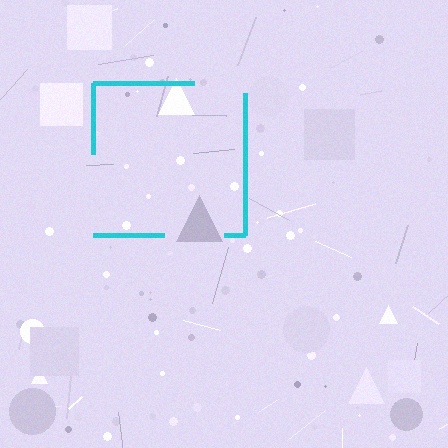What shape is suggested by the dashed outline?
The dashed outline suggests a square.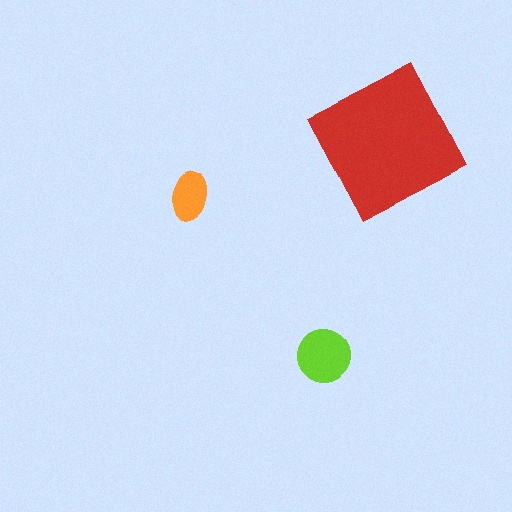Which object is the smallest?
The orange ellipse.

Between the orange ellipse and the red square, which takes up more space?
The red square.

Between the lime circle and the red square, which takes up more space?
The red square.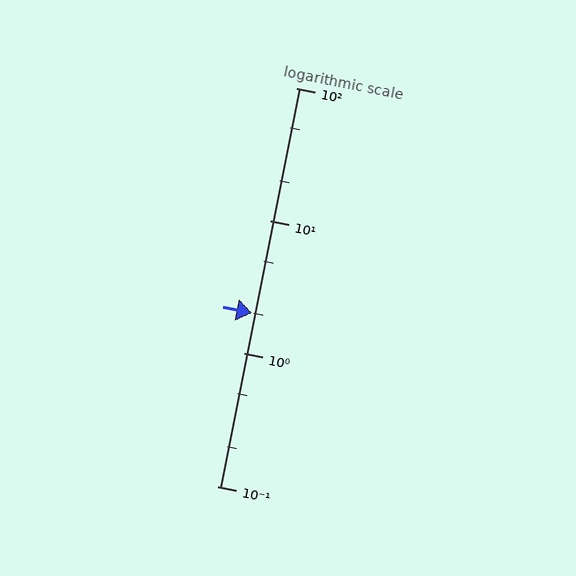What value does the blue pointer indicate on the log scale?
The pointer indicates approximately 2.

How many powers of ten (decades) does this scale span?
The scale spans 3 decades, from 0.1 to 100.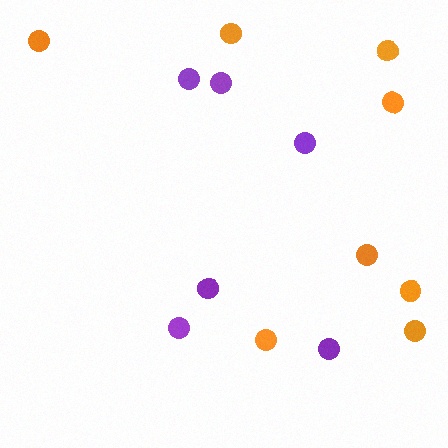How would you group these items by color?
There are 2 groups: one group of orange circles (8) and one group of purple circles (6).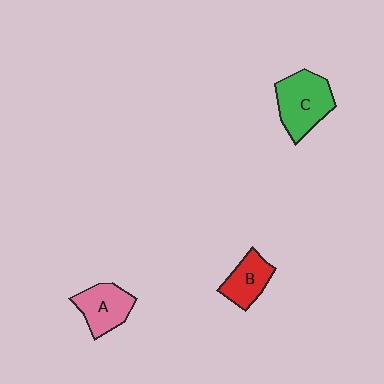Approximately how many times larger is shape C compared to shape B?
Approximately 1.6 times.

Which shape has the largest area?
Shape C (green).